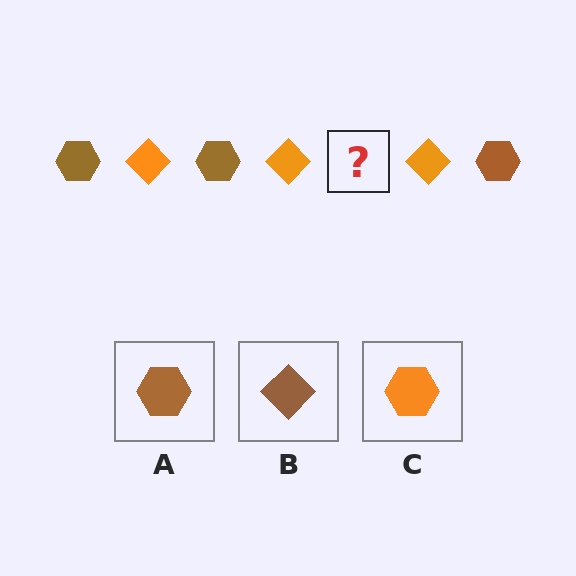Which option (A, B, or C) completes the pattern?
A.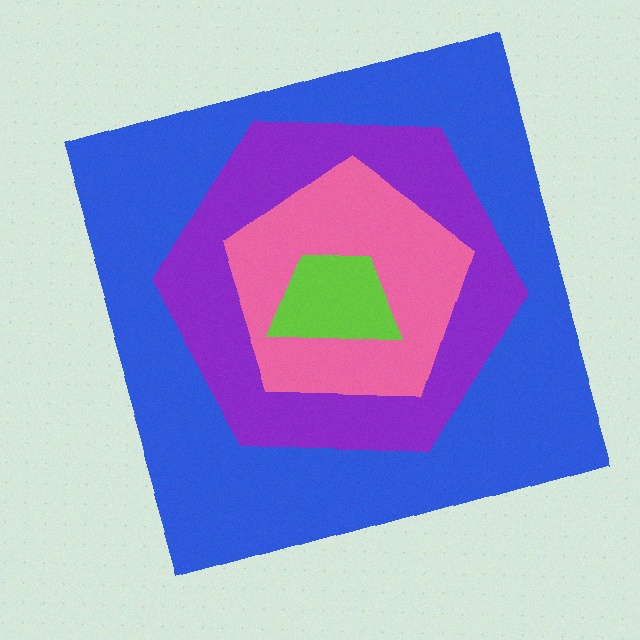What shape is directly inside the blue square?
The purple hexagon.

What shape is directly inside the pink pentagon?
The lime trapezoid.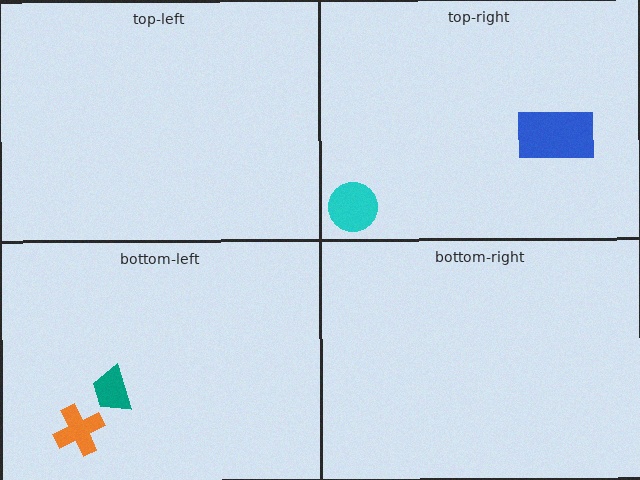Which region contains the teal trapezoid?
The bottom-left region.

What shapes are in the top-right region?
The blue rectangle, the cyan circle.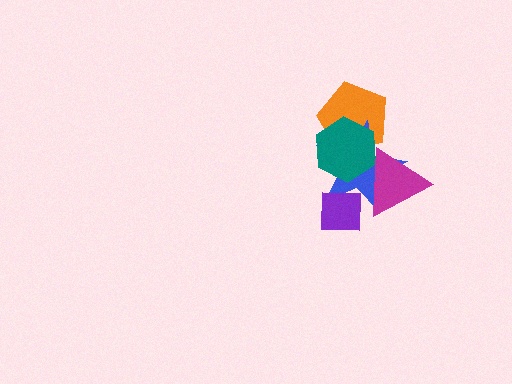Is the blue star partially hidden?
Yes, it is partially covered by another shape.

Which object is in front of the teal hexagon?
The magenta triangle is in front of the teal hexagon.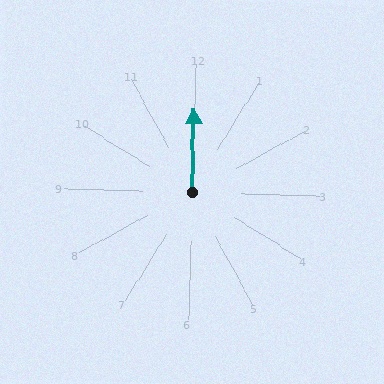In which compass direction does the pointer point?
North.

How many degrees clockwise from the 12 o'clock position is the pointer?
Approximately 360 degrees.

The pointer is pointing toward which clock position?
Roughly 12 o'clock.